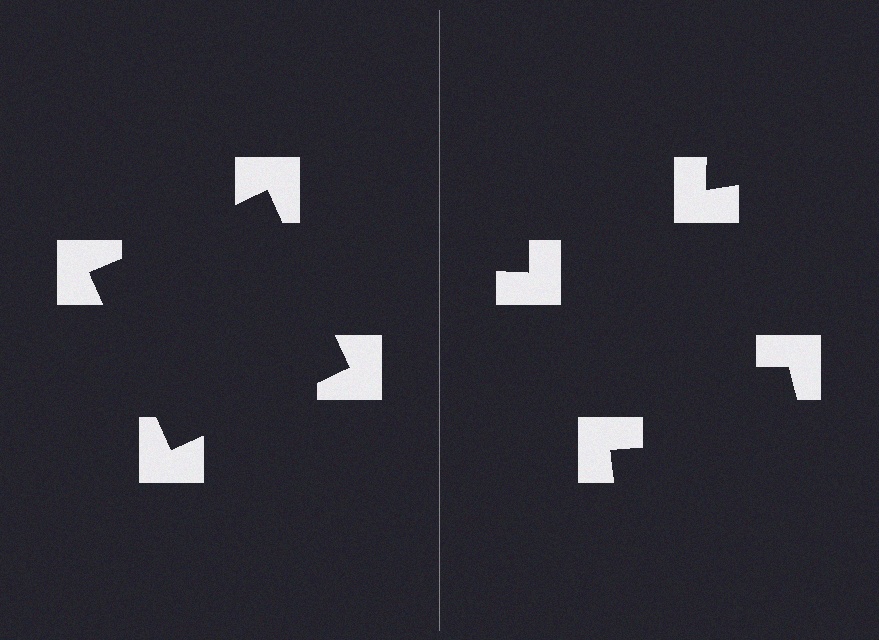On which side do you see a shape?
An illusory square appears on the left side. On the right side the wedge cuts are rotated, so no coherent shape forms.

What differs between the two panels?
The notched squares are positioned identically on both sides; only the wedge orientations differ. On the left they align to a square; on the right they are misaligned.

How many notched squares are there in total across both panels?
8 — 4 on each side.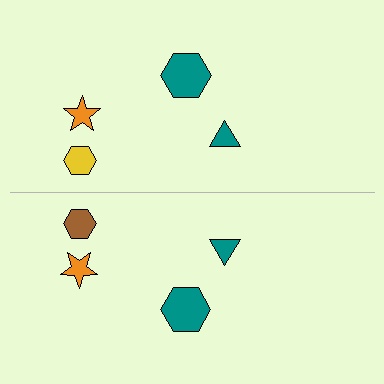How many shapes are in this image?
There are 8 shapes in this image.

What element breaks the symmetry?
The brown hexagon on the bottom side breaks the symmetry — its mirror counterpart is yellow.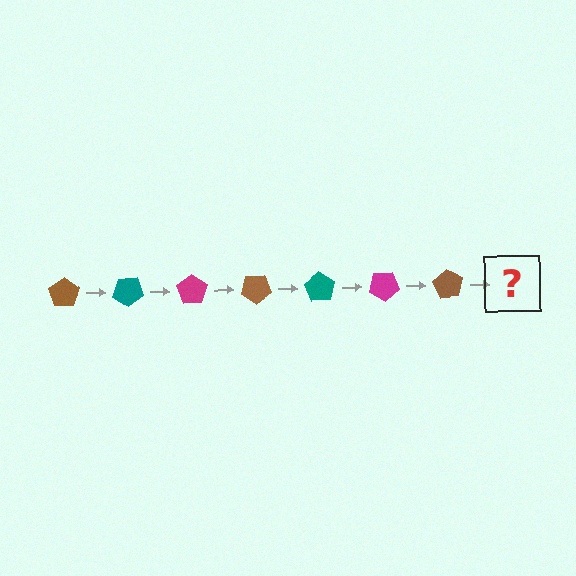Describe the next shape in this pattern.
It should be a teal pentagon, rotated 245 degrees from the start.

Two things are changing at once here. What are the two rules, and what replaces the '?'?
The two rules are that it rotates 35 degrees each step and the color cycles through brown, teal, and magenta. The '?' should be a teal pentagon, rotated 245 degrees from the start.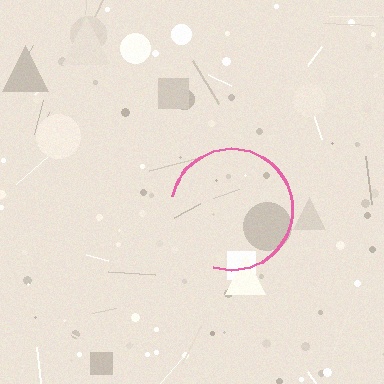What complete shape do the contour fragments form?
The contour fragments form a circle.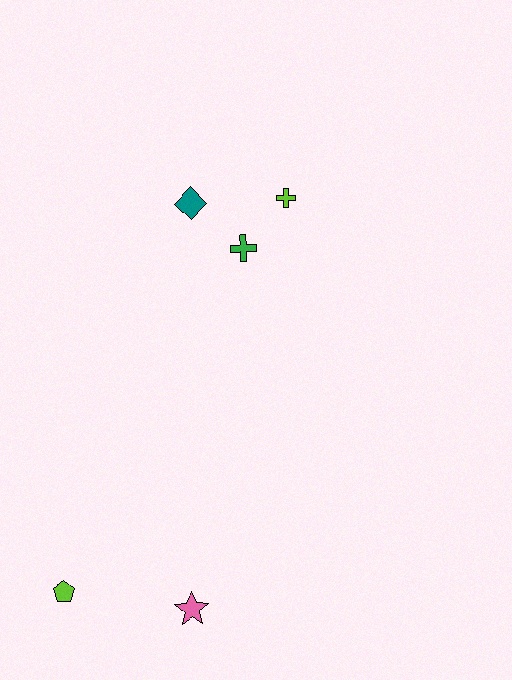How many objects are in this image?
There are 5 objects.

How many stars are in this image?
There is 1 star.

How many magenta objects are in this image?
There are no magenta objects.